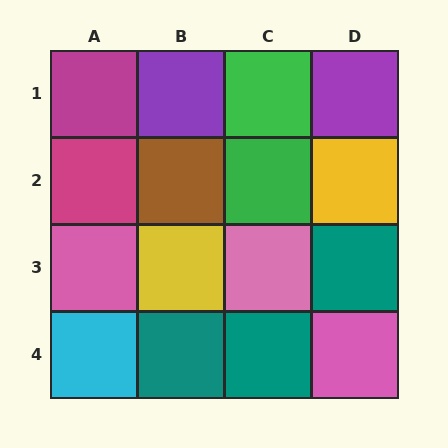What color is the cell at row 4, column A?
Cyan.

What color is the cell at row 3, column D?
Teal.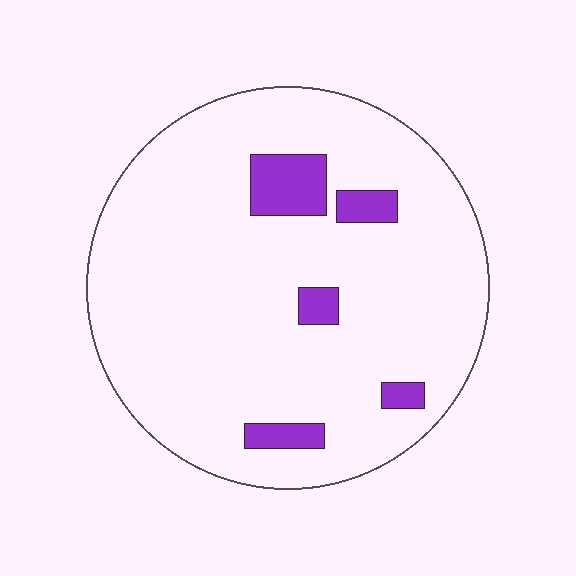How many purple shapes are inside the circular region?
5.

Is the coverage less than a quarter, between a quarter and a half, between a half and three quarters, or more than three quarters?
Less than a quarter.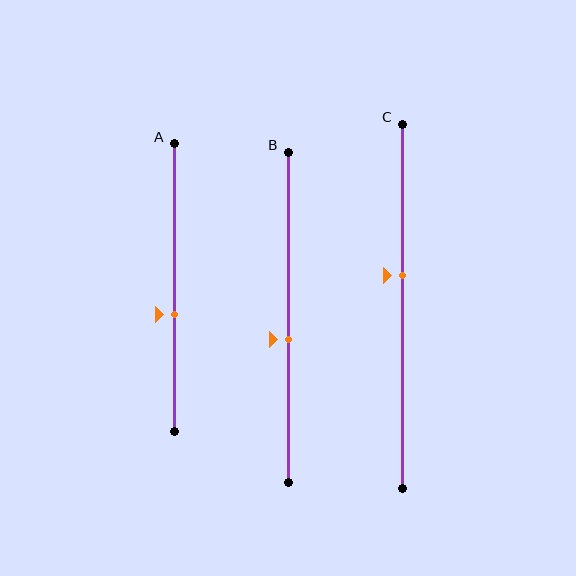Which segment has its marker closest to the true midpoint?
Segment B has its marker closest to the true midpoint.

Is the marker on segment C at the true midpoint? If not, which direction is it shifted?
No, the marker on segment C is shifted upward by about 8% of the segment length.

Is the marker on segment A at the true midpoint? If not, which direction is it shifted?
No, the marker on segment A is shifted downward by about 9% of the segment length.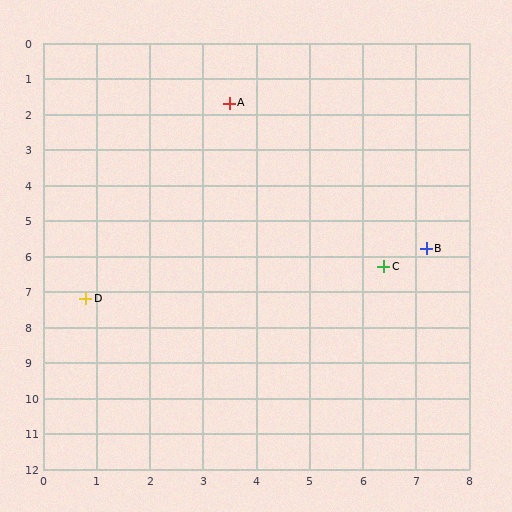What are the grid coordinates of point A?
Point A is at approximately (3.5, 1.7).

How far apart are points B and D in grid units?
Points B and D are about 6.6 grid units apart.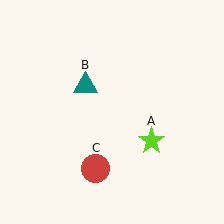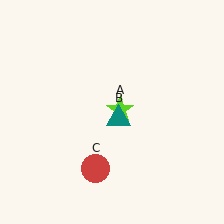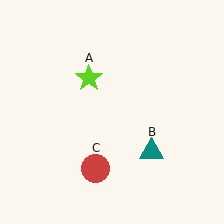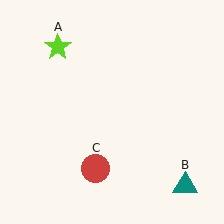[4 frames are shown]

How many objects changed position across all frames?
2 objects changed position: lime star (object A), teal triangle (object B).